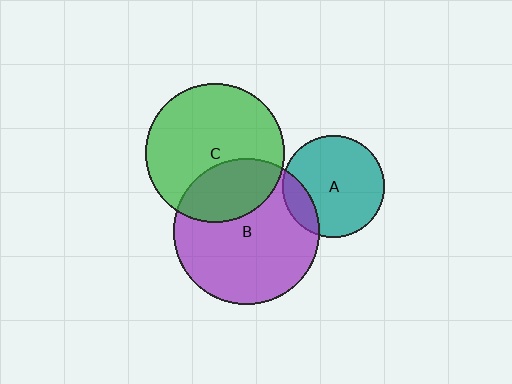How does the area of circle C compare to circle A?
Approximately 1.8 times.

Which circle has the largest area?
Circle B (purple).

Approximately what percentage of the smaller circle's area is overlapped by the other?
Approximately 15%.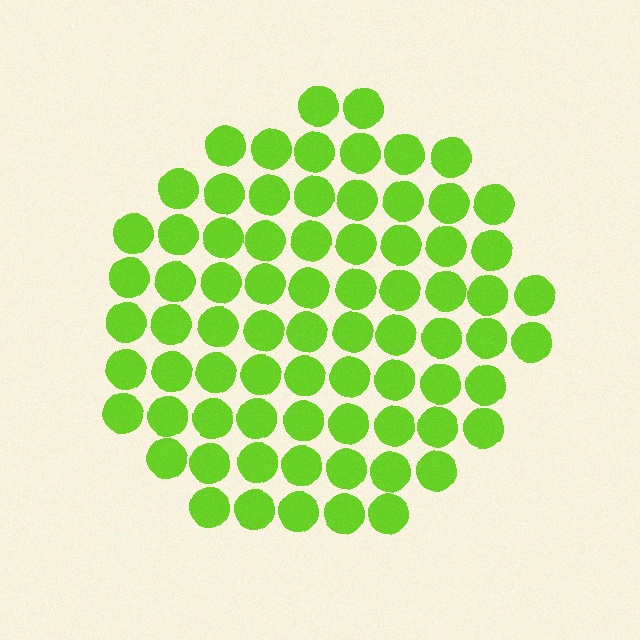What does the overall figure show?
The overall figure shows a circle.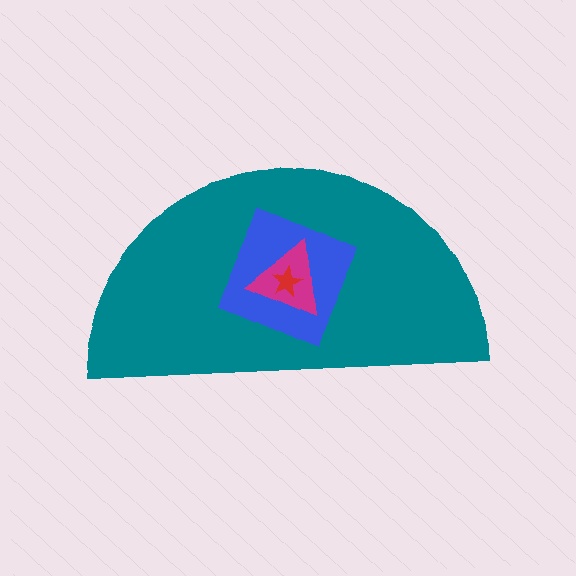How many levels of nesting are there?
4.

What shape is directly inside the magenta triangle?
The red star.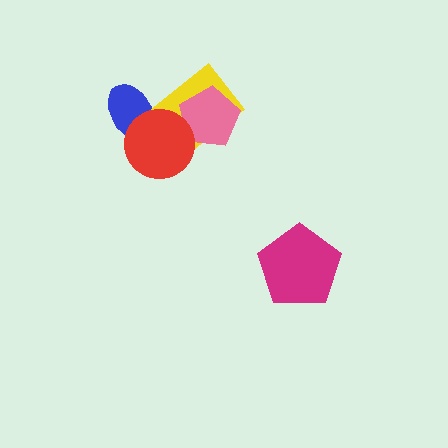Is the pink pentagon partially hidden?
Yes, it is partially covered by another shape.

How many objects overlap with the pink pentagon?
2 objects overlap with the pink pentagon.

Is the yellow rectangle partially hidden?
Yes, it is partially covered by another shape.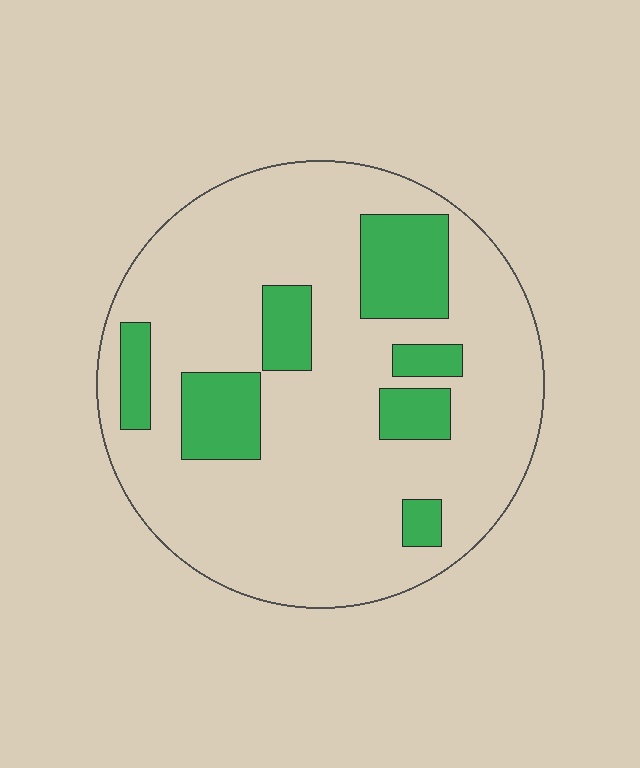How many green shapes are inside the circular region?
7.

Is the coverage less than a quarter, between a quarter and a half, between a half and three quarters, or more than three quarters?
Less than a quarter.